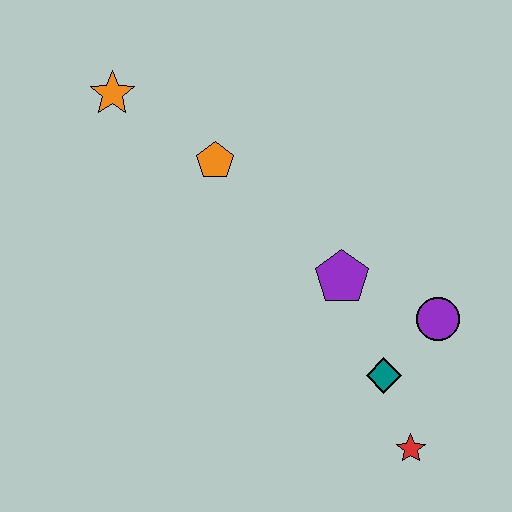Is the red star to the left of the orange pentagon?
No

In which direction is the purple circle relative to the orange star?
The purple circle is to the right of the orange star.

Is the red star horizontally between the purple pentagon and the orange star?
No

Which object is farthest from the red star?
The orange star is farthest from the red star.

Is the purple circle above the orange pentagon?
No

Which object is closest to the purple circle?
The teal diamond is closest to the purple circle.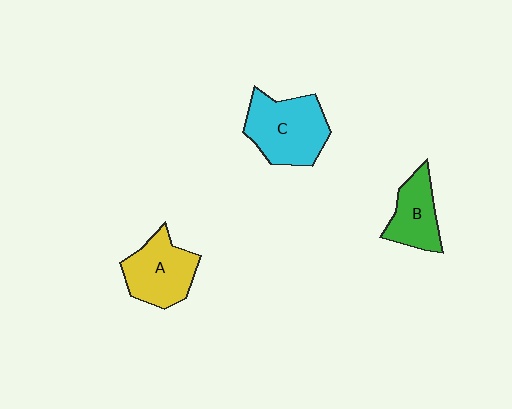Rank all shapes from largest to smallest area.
From largest to smallest: C (cyan), A (yellow), B (green).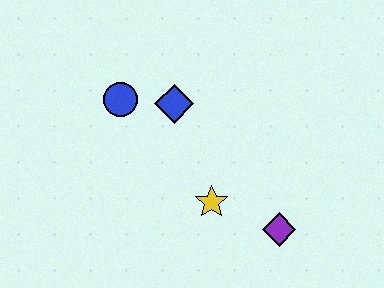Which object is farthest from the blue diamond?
The purple diamond is farthest from the blue diamond.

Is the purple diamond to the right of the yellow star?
Yes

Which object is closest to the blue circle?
The blue diamond is closest to the blue circle.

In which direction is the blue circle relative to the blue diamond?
The blue circle is to the left of the blue diamond.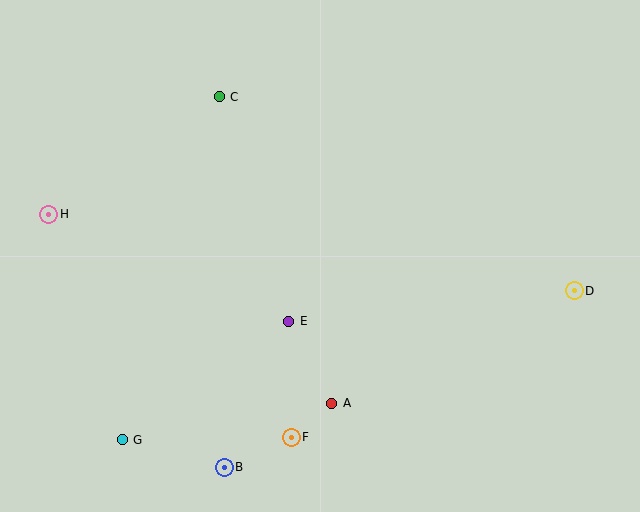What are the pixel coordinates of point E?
Point E is at (289, 321).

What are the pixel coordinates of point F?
Point F is at (291, 437).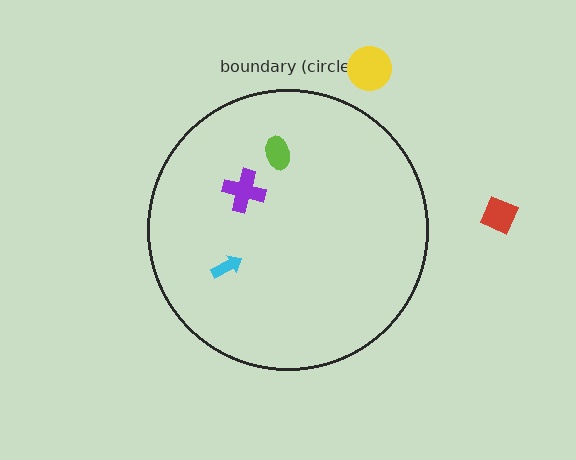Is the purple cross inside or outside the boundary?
Inside.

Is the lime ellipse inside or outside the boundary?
Inside.